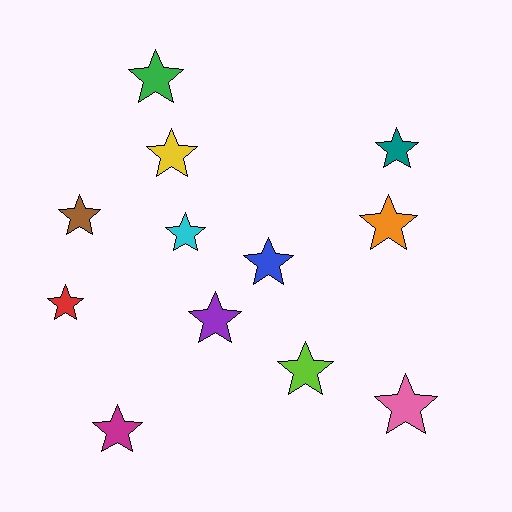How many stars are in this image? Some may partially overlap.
There are 12 stars.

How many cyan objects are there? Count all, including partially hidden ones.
There is 1 cyan object.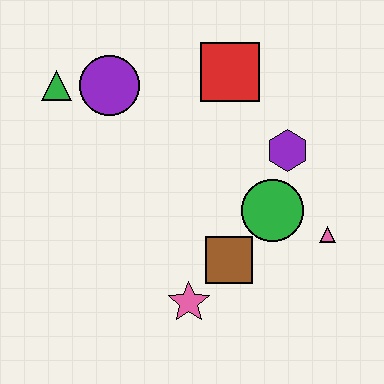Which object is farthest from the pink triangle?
The green triangle is farthest from the pink triangle.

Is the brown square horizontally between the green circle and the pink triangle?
No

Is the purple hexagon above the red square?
No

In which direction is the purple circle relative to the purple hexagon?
The purple circle is to the left of the purple hexagon.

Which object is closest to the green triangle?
The purple circle is closest to the green triangle.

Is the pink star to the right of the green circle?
No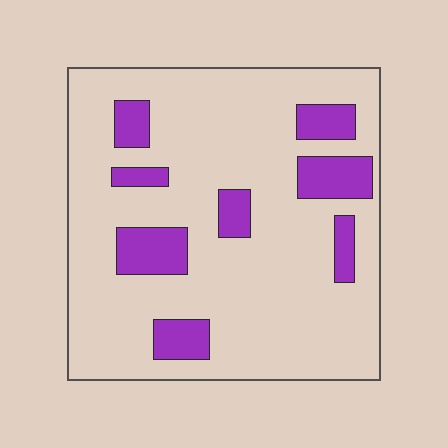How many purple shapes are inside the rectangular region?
8.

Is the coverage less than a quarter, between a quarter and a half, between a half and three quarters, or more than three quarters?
Less than a quarter.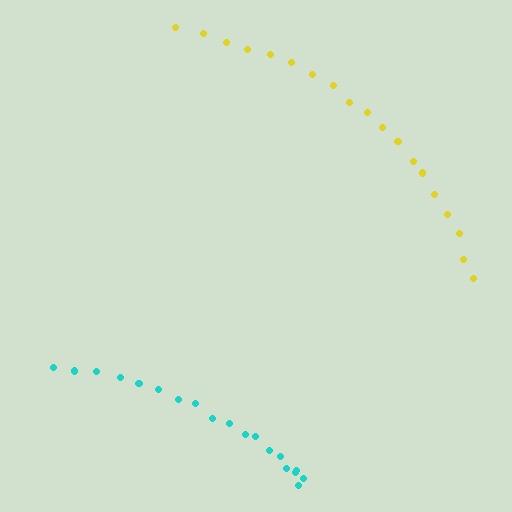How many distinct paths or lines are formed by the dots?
There are 2 distinct paths.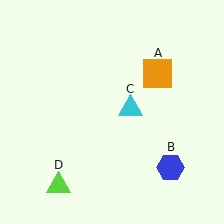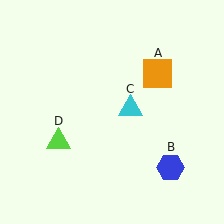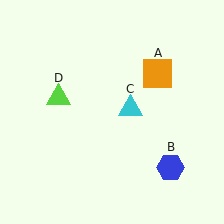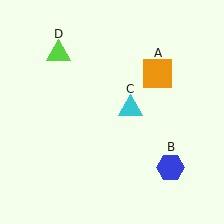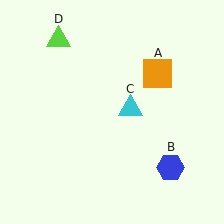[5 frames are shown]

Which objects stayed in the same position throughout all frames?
Orange square (object A) and blue hexagon (object B) and cyan triangle (object C) remained stationary.